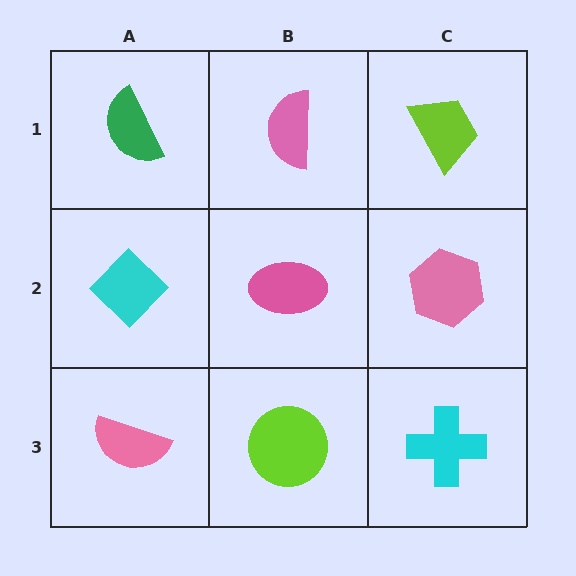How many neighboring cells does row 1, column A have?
2.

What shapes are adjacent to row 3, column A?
A cyan diamond (row 2, column A), a lime circle (row 3, column B).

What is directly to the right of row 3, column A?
A lime circle.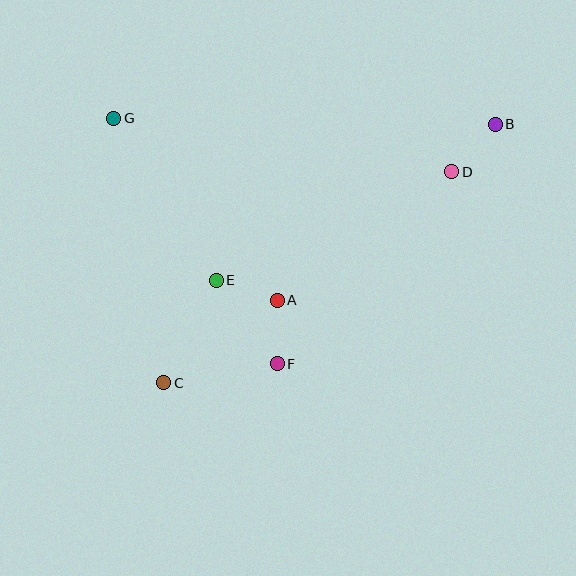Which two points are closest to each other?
Points A and F are closest to each other.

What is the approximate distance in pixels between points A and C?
The distance between A and C is approximately 141 pixels.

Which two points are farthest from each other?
Points B and C are farthest from each other.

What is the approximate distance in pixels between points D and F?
The distance between D and F is approximately 260 pixels.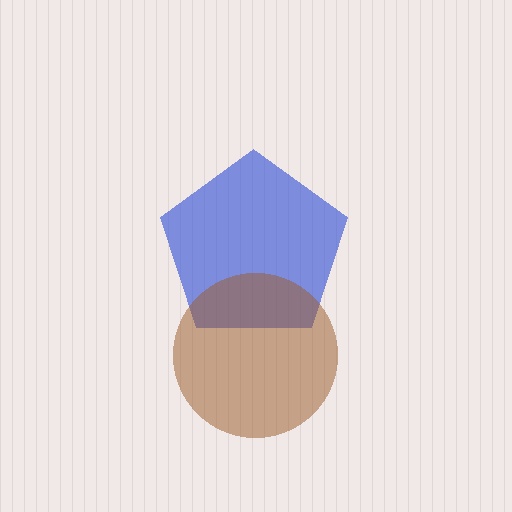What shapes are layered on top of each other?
The layered shapes are: a blue pentagon, a brown circle.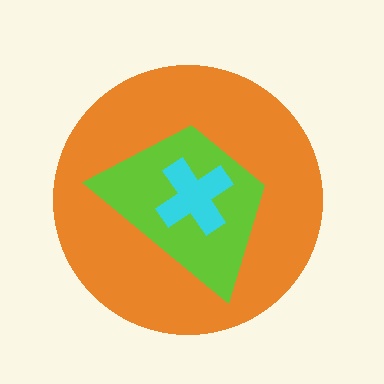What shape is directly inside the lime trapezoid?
The cyan cross.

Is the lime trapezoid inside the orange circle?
Yes.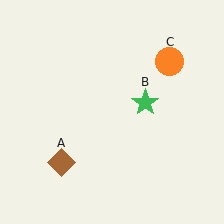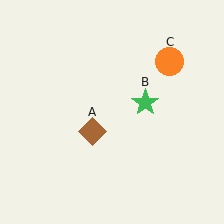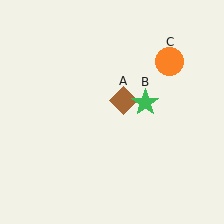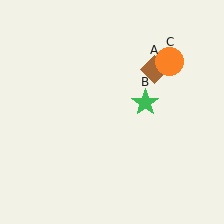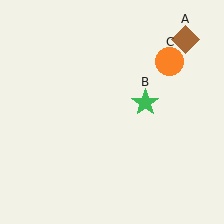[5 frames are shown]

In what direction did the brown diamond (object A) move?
The brown diamond (object A) moved up and to the right.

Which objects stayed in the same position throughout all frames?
Green star (object B) and orange circle (object C) remained stationary.